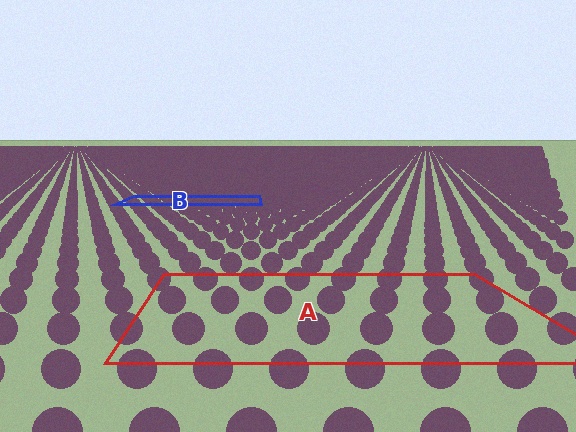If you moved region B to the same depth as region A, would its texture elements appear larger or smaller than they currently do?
They would appear larger. At a closer depth, the same texture elements are projected at a bigger on-screen size.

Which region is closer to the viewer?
Region A is closer. The texture elements there are larger and more spread out.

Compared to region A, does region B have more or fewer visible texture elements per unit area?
Region B has more texture elements per unit area — they are packed more densely because it is farther away.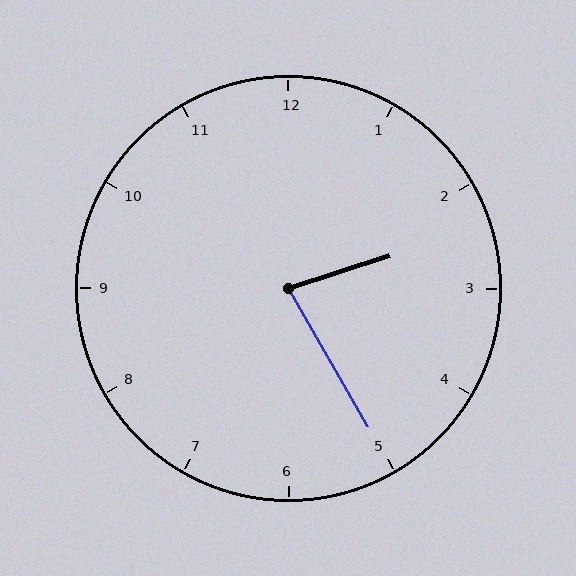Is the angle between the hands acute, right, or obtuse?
It is acute.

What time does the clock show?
2:25.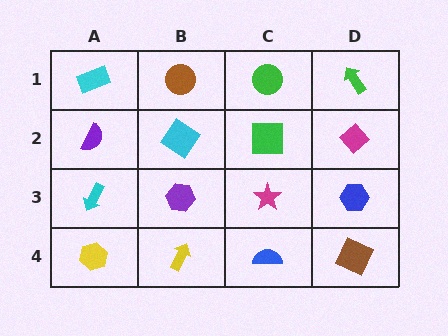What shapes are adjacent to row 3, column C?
A green square (row 2, column C), a blue semicircle (row 4, column C), a purple hexagon (row 3, column B), a blue hexagon (row 3, column D).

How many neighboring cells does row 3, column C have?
4.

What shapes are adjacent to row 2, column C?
A green circle (row 1, column C), a magenta star (row 3, column C), a cyan diamond (row 2, column B), a magenta diamond (row 2, column D).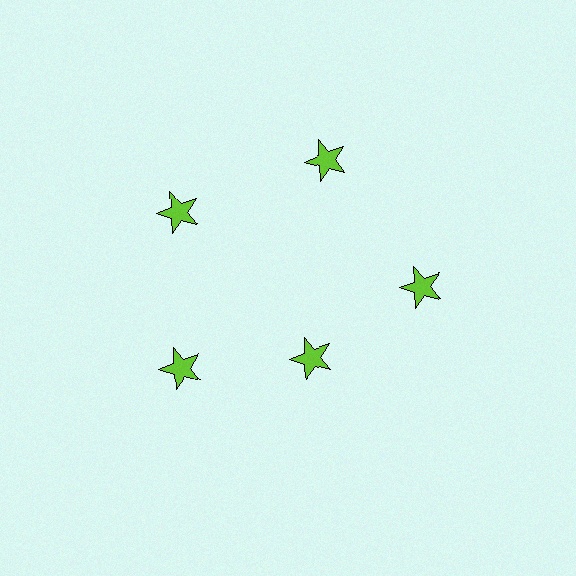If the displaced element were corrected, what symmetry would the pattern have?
It would have 5-fold rotational symmetry — the pattern would map onto itself every 72 degrees.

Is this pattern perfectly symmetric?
No. The 5 lime stars are arranged in a ring, but one element near the 5 o'clock position is pulled inward toward the center, breaking the 5-fold rotational symmetry.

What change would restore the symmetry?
The symmetry would be restored by moving it outward, back onto the ring so that all 5 stars sit at equal angles and equal distance from the center.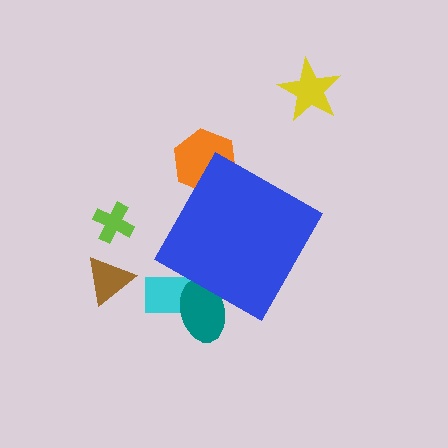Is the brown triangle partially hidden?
No, the brown triangle is fully visible.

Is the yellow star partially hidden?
No, the yellow star is fully visible.